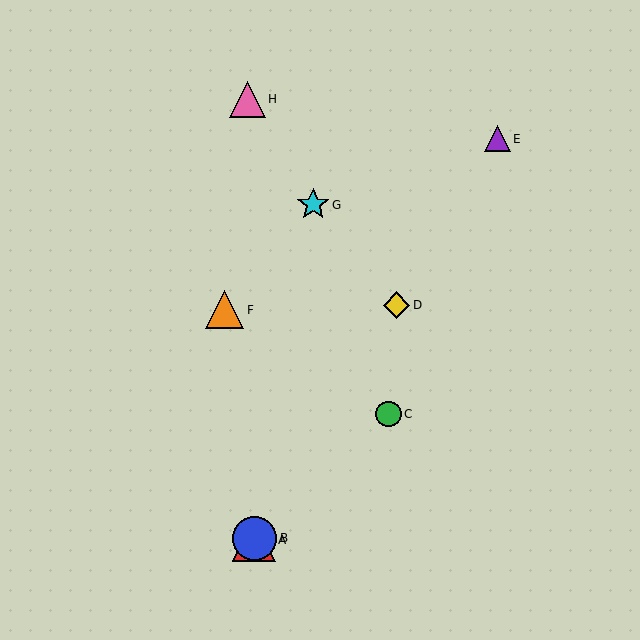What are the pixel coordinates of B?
Object B is at (255, 538).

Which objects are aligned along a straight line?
Objects A, B, D, E are aligned along a straight line.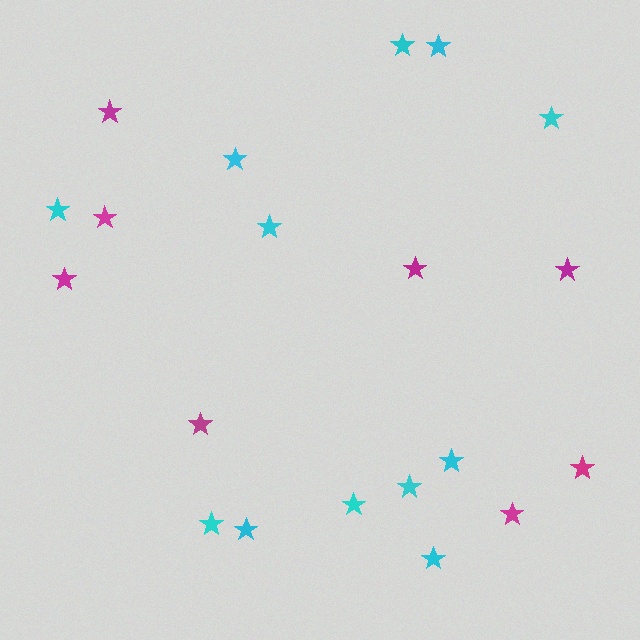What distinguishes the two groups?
There are 2 groups: one group of magenta stars (8) and one group of cyan stars (12).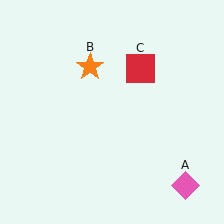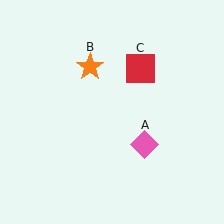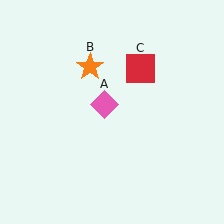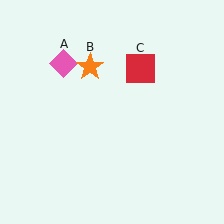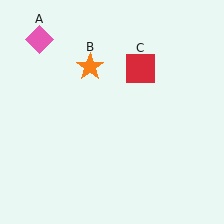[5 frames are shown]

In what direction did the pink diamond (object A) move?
The pink diamond (object A) moved up and to the left.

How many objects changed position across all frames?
1 object changed position: pink diamond (object A).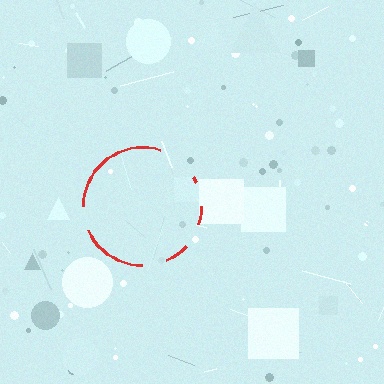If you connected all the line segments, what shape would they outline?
They would outline a circle.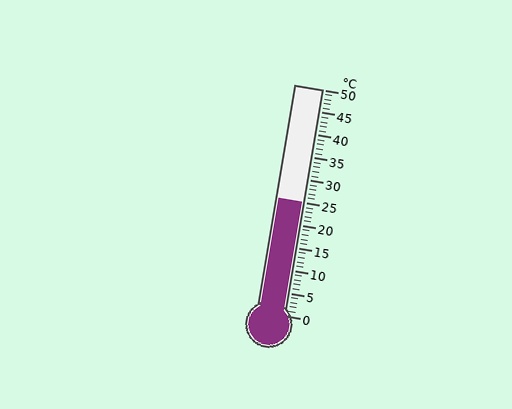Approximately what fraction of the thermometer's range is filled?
The thermometer is filled to approximately 50% of its range.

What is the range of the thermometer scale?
The thermometer scale ranges from 0°C to 50°C.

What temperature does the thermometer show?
The thermometer shows approximately 25°C.